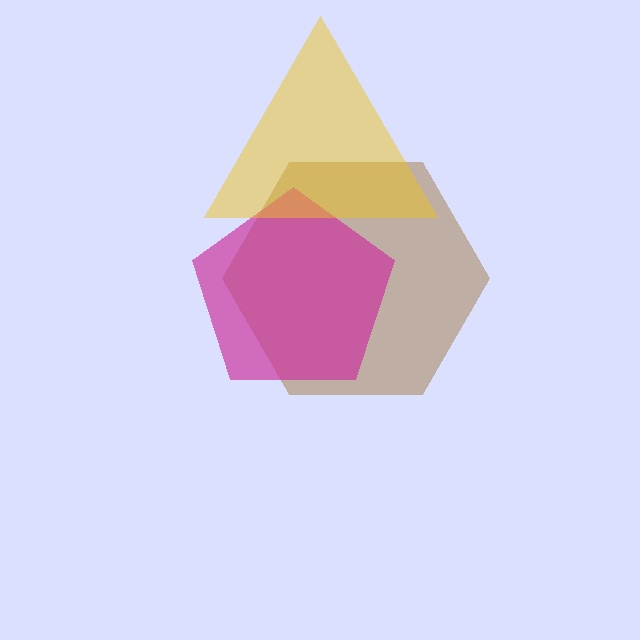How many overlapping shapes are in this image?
There are 3 overlapping shapes in the image.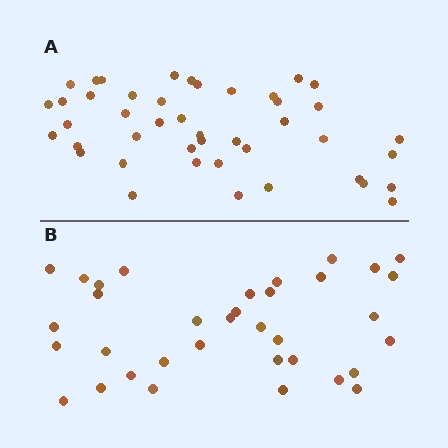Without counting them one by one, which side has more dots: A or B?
Region A (the top region) has more dots.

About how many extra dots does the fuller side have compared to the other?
Region A has roughly 8 or so more dots than region B.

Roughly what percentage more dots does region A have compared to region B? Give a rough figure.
About 25% more.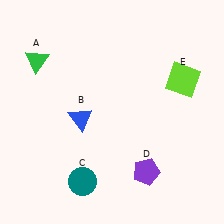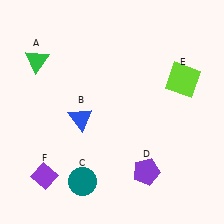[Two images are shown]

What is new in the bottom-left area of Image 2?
A purple diamond (F) was added in the bottom-left area of Image 2.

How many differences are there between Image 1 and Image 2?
There is 1 difference between the two images.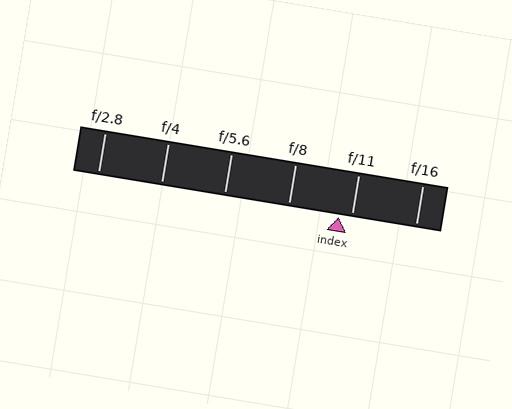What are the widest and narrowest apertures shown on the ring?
The widest aperture shown is f/2.8 and the narrowest is f/16.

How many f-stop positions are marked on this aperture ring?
There are 6 f-stop positions marked.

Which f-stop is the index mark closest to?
The index mark is closest to f/11.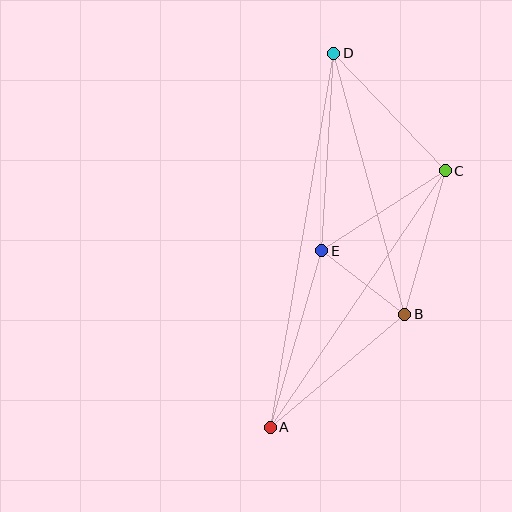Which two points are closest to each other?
Points B and E are closest to each other.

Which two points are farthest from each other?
Points A and D are farthest from each other.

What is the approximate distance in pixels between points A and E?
The distance between A and E is approximately 184 pixels.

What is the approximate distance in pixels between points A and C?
The distance between A and C is approximately 310 pixels.